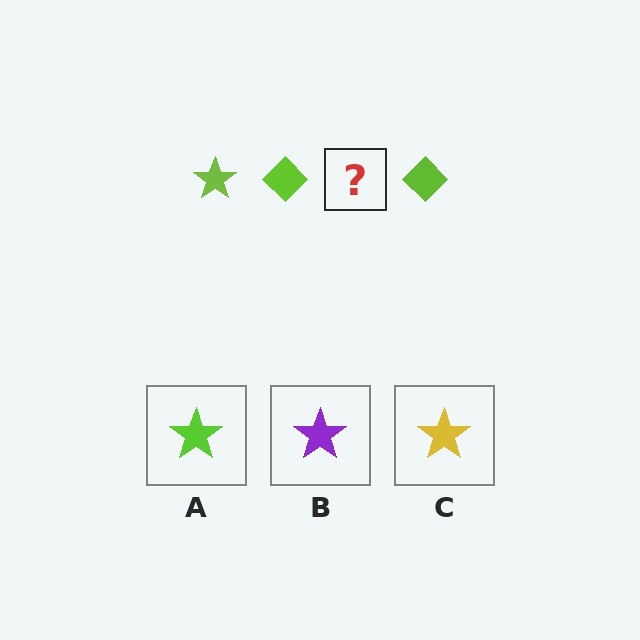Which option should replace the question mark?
Option A.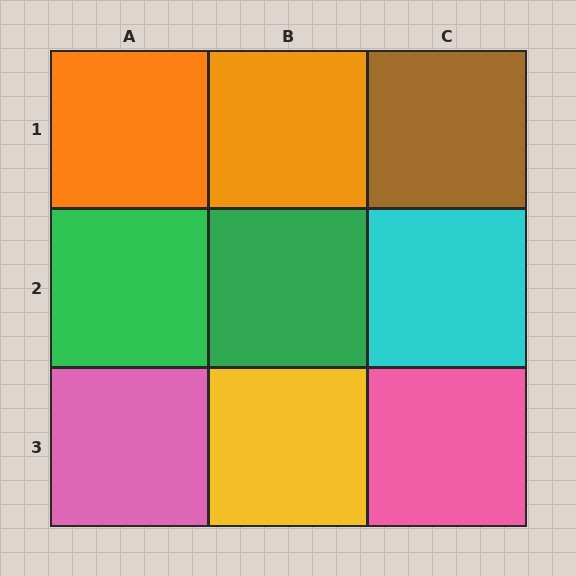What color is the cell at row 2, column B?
Green.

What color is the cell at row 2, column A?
Green.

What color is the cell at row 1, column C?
Brown.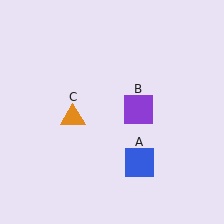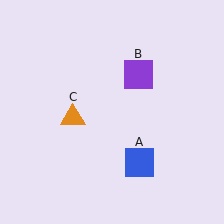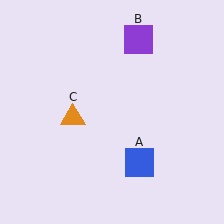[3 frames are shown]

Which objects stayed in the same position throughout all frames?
Blue square (object A) and orange triangle (object C) remained stationary.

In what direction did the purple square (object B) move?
The purple square (object B) moved up.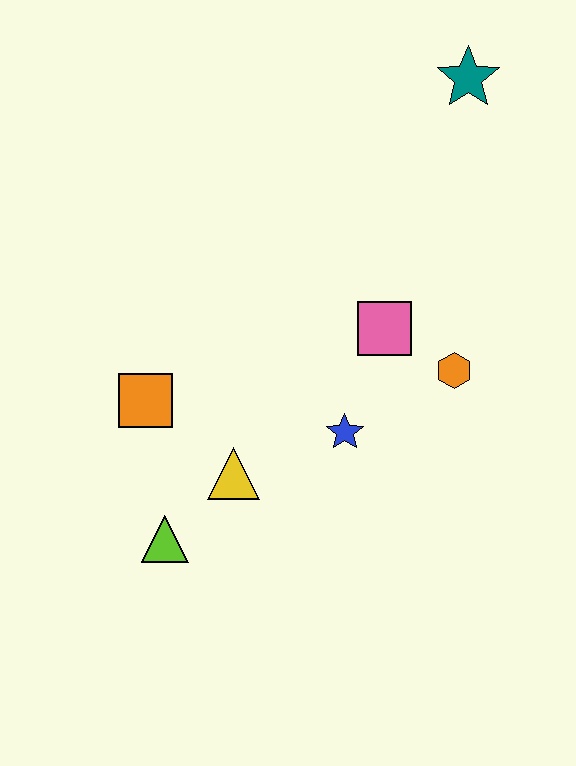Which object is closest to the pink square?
The orange hexagon is closest to the pink square.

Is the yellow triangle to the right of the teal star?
No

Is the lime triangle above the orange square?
No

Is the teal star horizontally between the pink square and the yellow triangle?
No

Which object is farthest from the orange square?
The teal star is farthest from the orange square.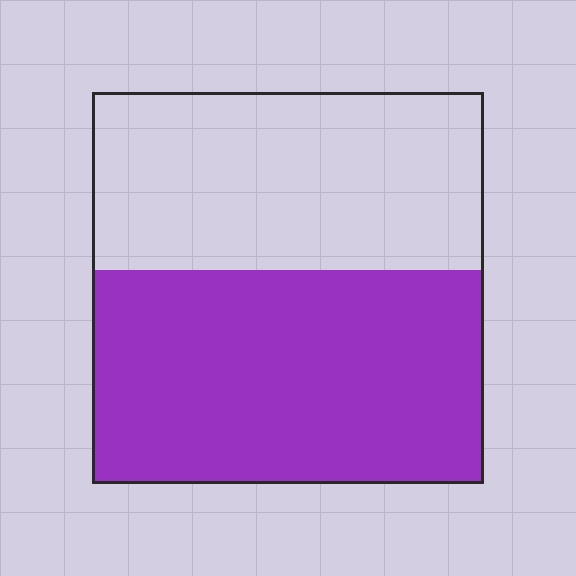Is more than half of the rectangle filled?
Yes.